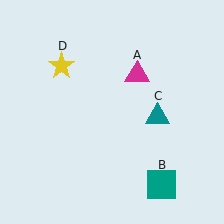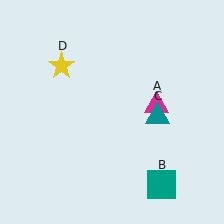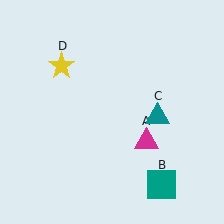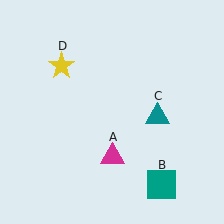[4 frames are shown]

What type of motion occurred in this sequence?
The magenta triangle (object A) rotated clockwise around the center of the scene.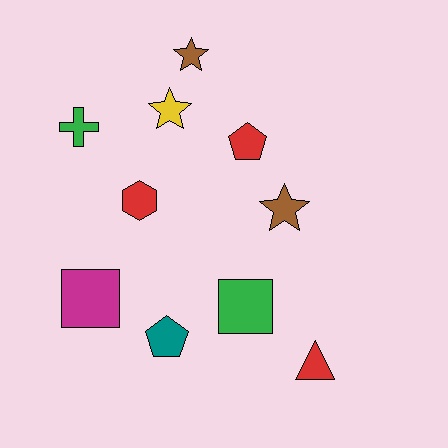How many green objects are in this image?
There are 2 green objects.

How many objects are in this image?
There are 10 objects.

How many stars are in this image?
There are 3 stars.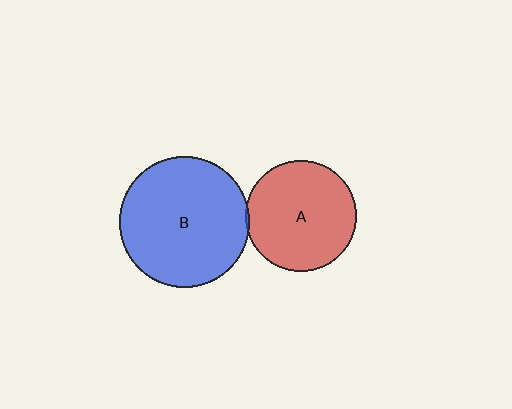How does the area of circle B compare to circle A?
Approximately 1.4 times.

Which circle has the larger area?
Circle B (blue).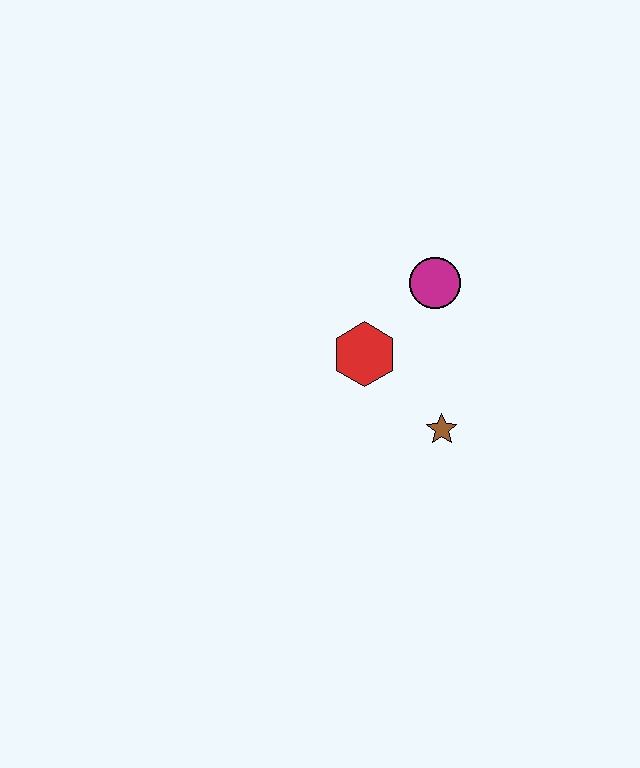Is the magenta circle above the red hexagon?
Yes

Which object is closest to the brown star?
The red hexagon is closest to the brown star.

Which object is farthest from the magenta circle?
The brown star is farthest from the magenta circle.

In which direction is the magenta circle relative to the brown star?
The magenta circle is above the brown star.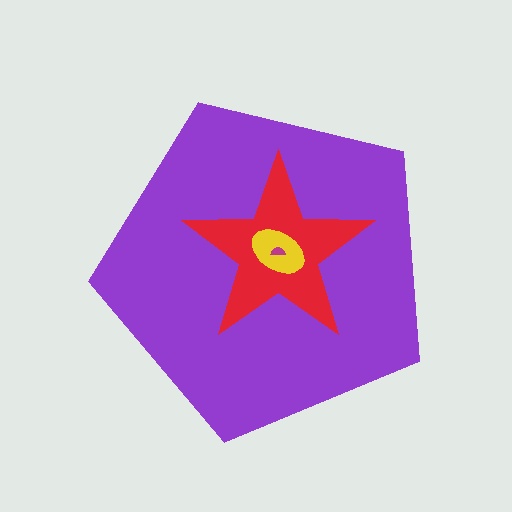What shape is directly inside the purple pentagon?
The red star.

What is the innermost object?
The magenta semicircle.